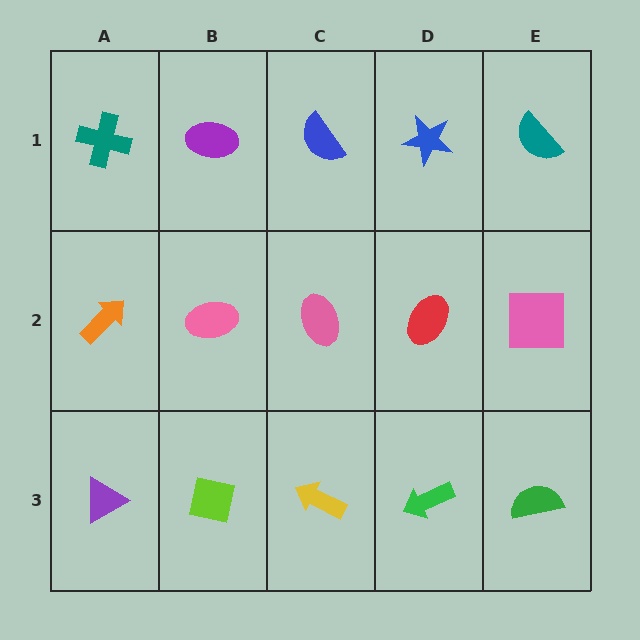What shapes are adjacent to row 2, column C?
A blue semicircle (row 1, column C), a yellow arrow (row 3, column C), a pink ellipse (row 2, column B), a red ellipse (row 2, column D).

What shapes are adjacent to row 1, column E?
A pink square (row 2, column E), a blue star (row 1, column D).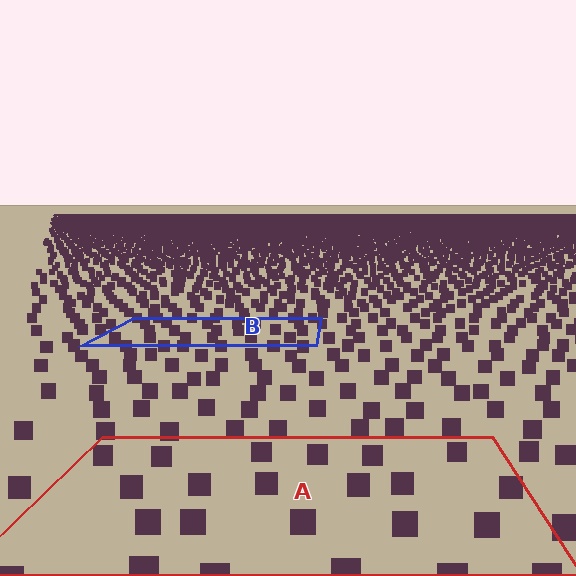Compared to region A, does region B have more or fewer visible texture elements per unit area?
Region B has more texture elements per unit area — they are packed more densely because it is farther away.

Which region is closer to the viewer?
Region A is closer. The texture elements there are larger and more spread out.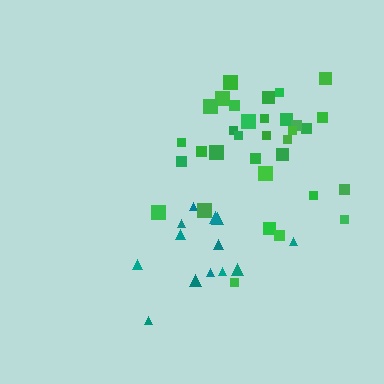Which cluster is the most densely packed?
Green.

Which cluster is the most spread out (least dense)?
Teal.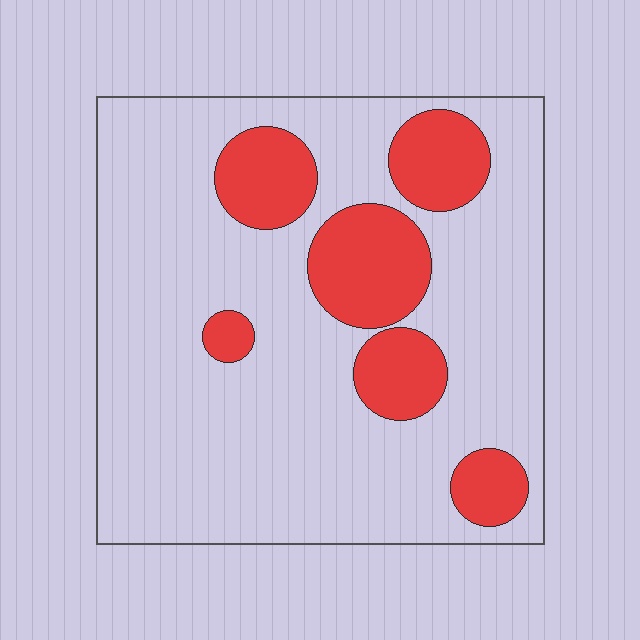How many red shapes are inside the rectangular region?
6.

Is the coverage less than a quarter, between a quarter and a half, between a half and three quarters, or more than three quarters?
Less than a quarter.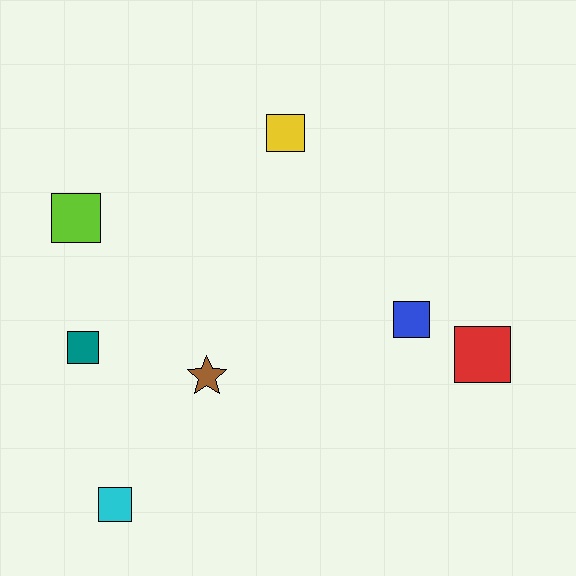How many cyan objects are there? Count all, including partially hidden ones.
There is 1 cyan object.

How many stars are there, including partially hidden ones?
There is 1 star.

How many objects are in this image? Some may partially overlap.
There are 7 objects.